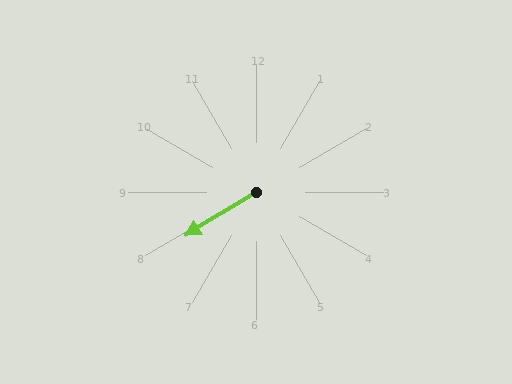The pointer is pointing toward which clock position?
Roughly 8 o'clock.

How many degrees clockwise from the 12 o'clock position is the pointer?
Approximately 239 degrees.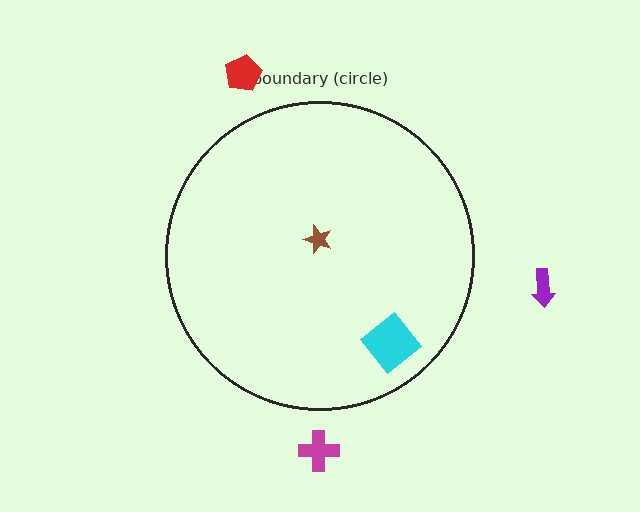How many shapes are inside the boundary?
2 inside, 3 outside.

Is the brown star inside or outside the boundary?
Inside.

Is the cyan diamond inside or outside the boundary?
Inside.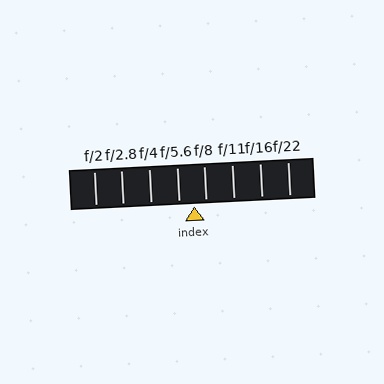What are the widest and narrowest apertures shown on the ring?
The widest aperture shown is f/2 and the narrowest is f/22.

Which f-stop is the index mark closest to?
The index mark is closest to f/8.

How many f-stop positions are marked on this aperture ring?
There are 8 f-stop positions marked.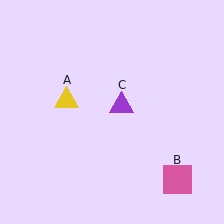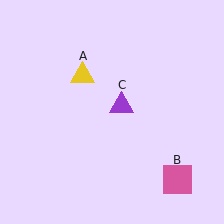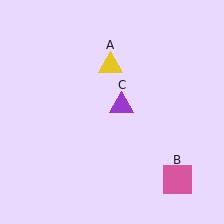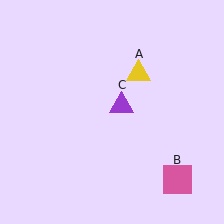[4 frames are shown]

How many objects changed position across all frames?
1 object changed position: yellow triangle (object A).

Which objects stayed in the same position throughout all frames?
Pink square (object B) and purple triangle (object C) remained stationary.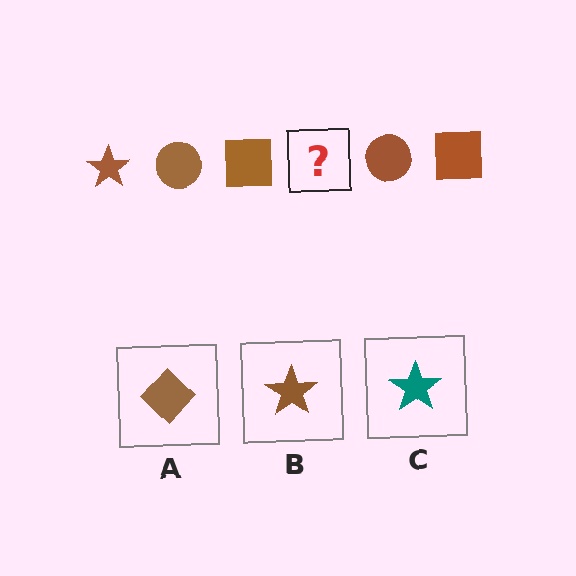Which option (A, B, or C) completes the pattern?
B.